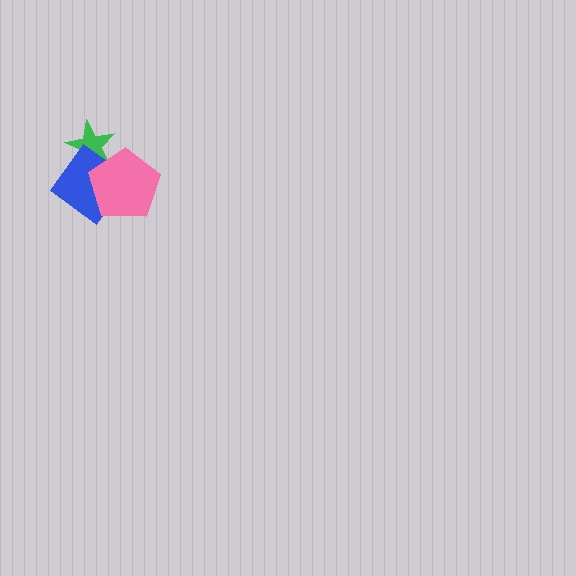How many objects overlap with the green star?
2 objects overlap with the green star.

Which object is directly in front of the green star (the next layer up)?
The blue diamond is directly in front of the green star.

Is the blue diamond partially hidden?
Yes, it is partially covered by another shape.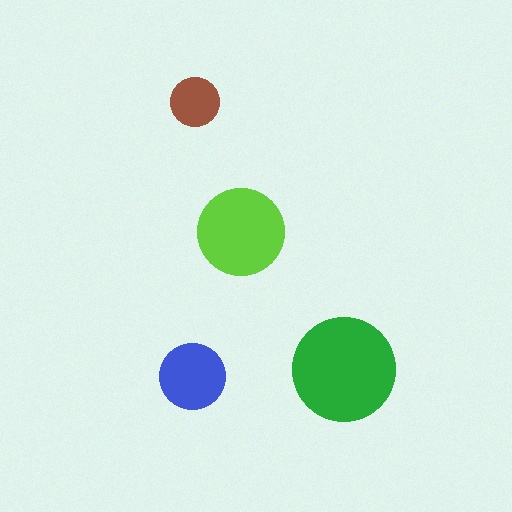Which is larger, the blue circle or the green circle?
The green one.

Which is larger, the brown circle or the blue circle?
The blue one.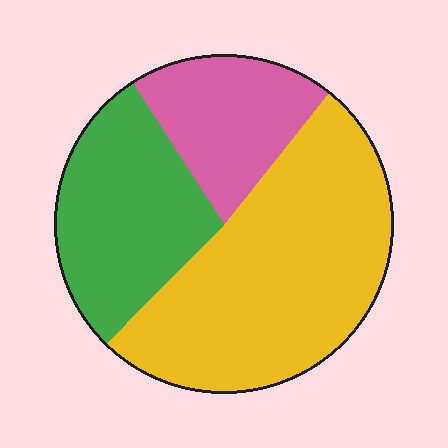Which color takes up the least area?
Pink, at roughly 20%.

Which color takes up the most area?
Yellow, at roughly 50%.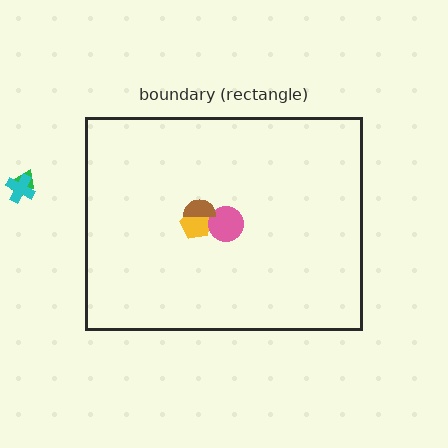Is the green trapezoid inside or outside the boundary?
Outside.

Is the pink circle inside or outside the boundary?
Inside.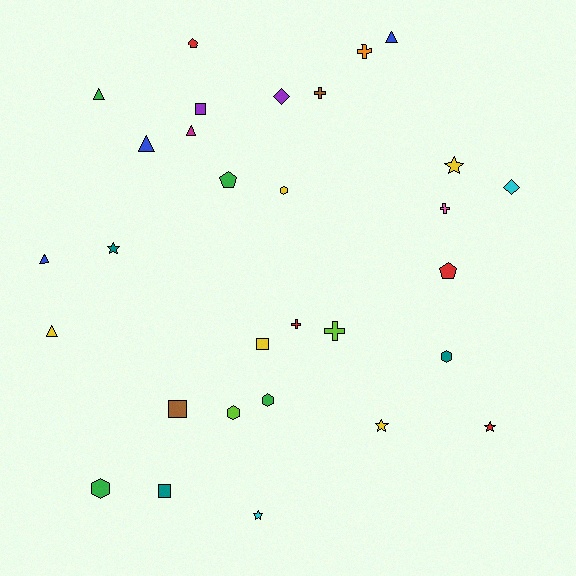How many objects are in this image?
There are 30 objects.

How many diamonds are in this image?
There are 2 diamonds.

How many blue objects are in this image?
There are 3 blue objects.